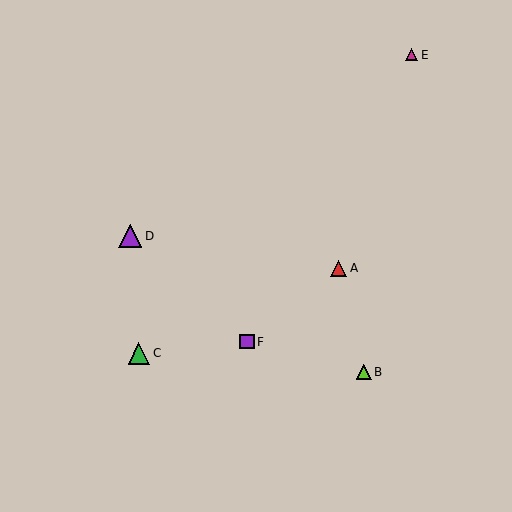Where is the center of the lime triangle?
The center of the lime triangle is at (364, 372).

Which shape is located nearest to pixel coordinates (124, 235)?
The purple triangle (labeled D) at (130, 236) is nearest to that location.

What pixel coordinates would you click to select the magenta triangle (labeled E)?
Click at (412, 55) to select the magenta triangle E.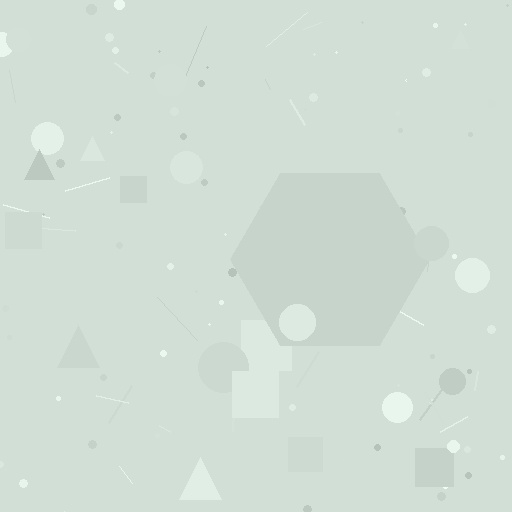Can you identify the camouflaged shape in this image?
The camouflaged shape is a hexagon.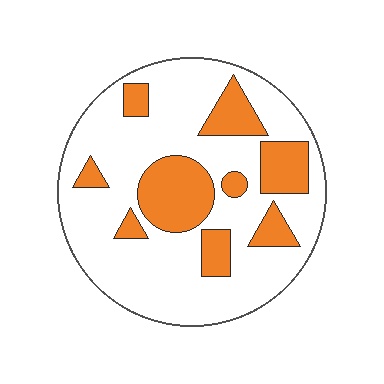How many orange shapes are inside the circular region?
9.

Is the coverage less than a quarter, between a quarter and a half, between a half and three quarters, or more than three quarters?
Between a quarter and a half.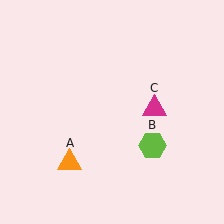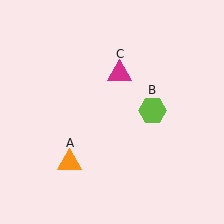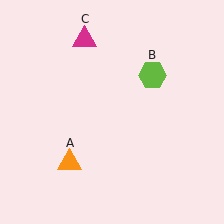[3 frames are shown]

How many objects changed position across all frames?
2 objects changed position: lime hexagon (object B), magenta triangle (object C).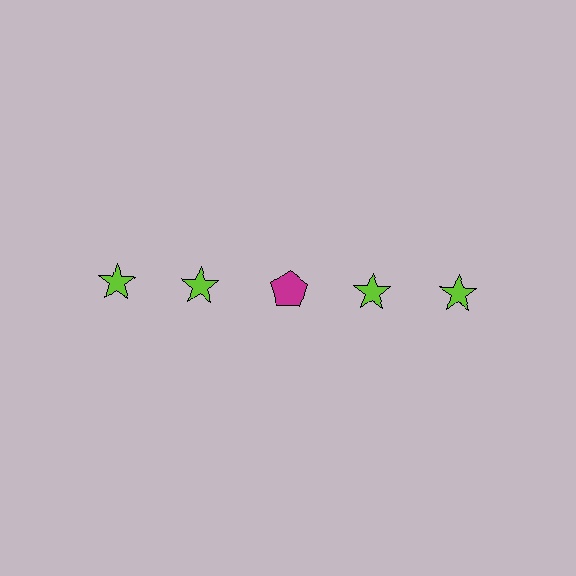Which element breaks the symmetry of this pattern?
The magenta pentagon in the top row, center column breaks the symmetry. All other shapes are lime stars.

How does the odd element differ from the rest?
It differs in both color (magenta instead of lime) and shape (pentagon instead of star).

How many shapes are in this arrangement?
There are 5 shapes arranged in a grid pattern.